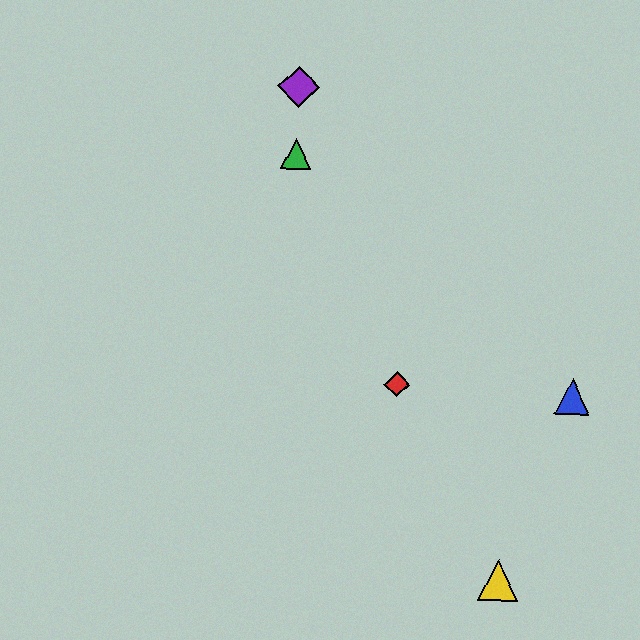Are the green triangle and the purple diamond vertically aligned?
Yes, both are at x≈296.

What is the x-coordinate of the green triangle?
The green triangle is at x≈296.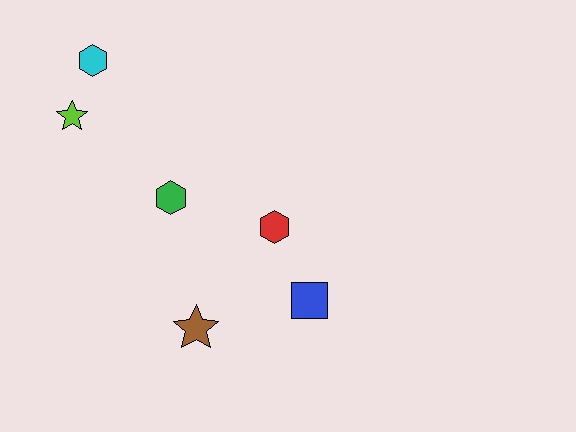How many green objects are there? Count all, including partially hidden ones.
There is 1 green object.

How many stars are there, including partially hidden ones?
There are 2 stars.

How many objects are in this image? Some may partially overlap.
There are 6 objects.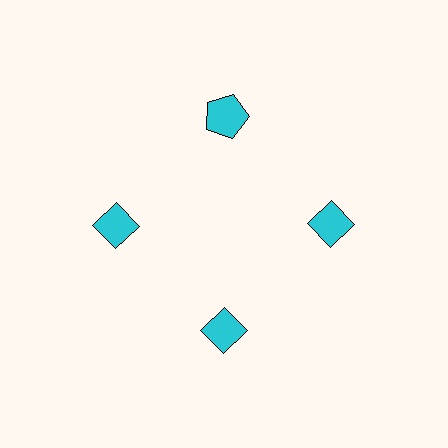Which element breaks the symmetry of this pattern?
The cyan pentagon at roughly the 12 o'clock position breaks the symmetry. All other shapes are cyan diamonds.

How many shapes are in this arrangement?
There are 4 shapes arranged in a ring pattern.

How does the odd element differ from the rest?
It has a different shape: pentagon instead of diamond.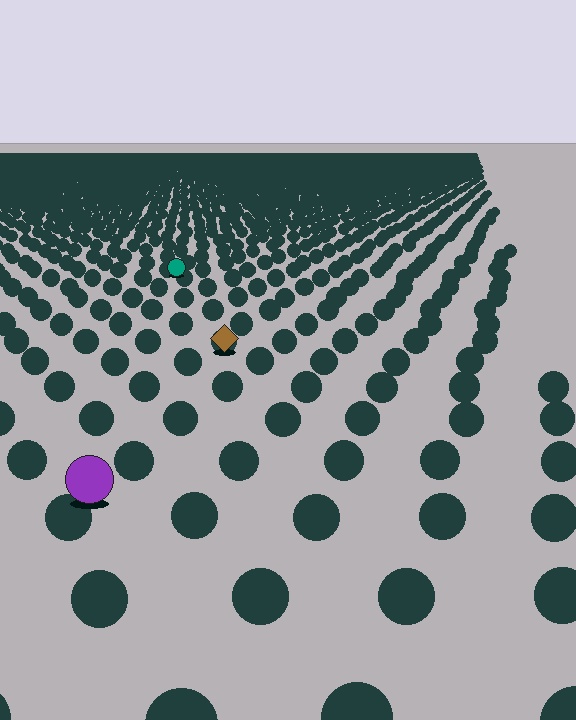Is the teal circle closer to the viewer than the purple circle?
No. The purple circle is closer — you can tell from the texture gradient: the ground texture is coarser near it.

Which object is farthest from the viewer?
The teal circle is farthest from the viewer. It appears smaller and the ground texture around it is denser.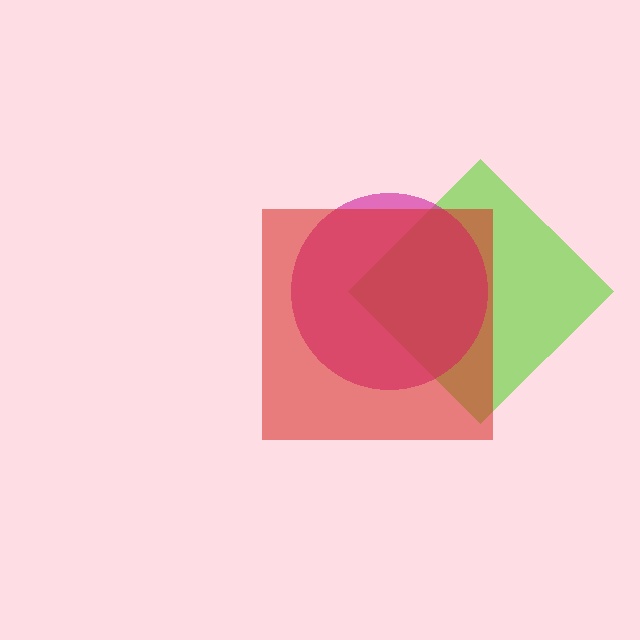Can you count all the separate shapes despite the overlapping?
Yes, there are 3 separate shapes.